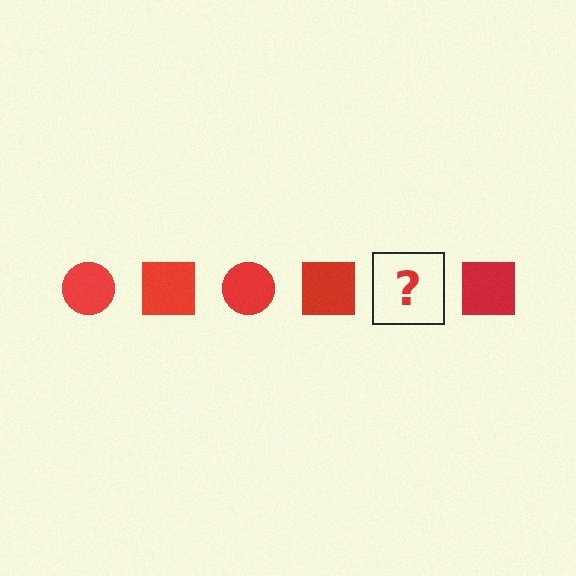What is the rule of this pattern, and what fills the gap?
The rule is that the pattern cycles through circle, square shapes in red. The gap should be filled with a red circle.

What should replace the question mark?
The question mark should be replaced with a red circle.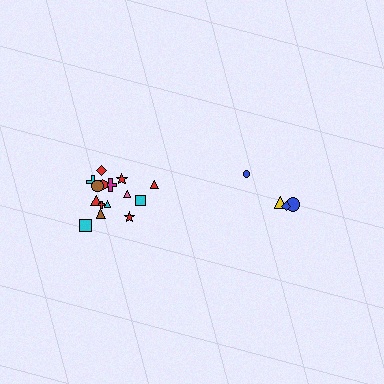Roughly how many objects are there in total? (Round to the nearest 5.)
Roughly 20 objects in total.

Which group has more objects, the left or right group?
The left group.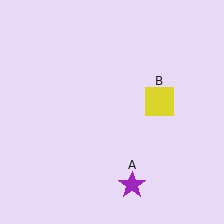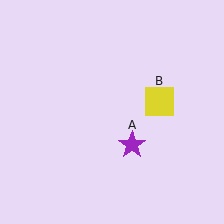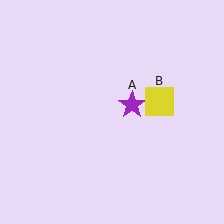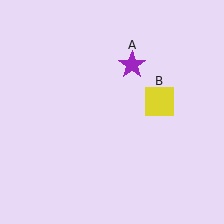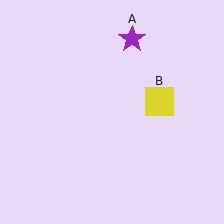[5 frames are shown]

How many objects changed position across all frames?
1 object changed position: purple star (object A).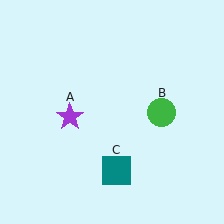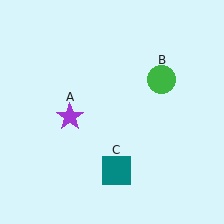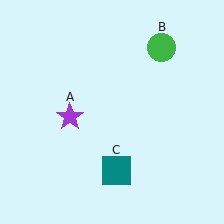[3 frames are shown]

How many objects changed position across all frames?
1 object changed position: green circle (object B).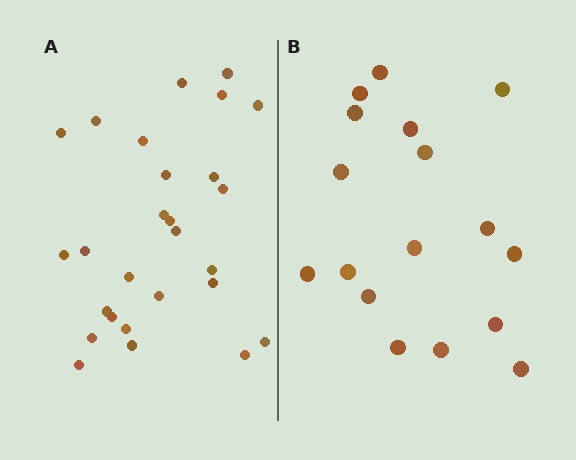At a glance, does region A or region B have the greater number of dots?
Region A (the left region) has more dots.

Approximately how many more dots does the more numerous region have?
Region A has roughly 10 or so more dots than region B.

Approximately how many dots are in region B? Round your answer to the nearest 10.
About 20 dots. (The exact count is 17, which rounds to 20.)